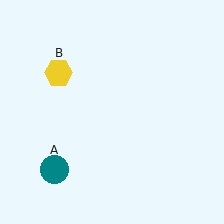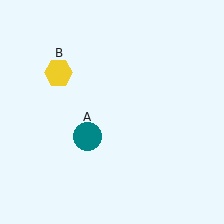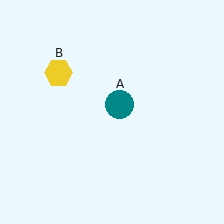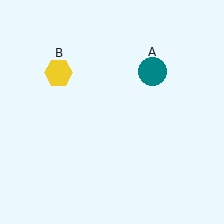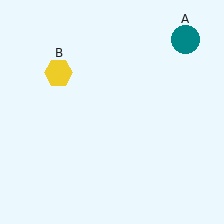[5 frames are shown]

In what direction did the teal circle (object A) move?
The teal circle (object A) moved up and to the right.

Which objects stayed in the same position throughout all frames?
Yellow hexagon (object B) remained stationary.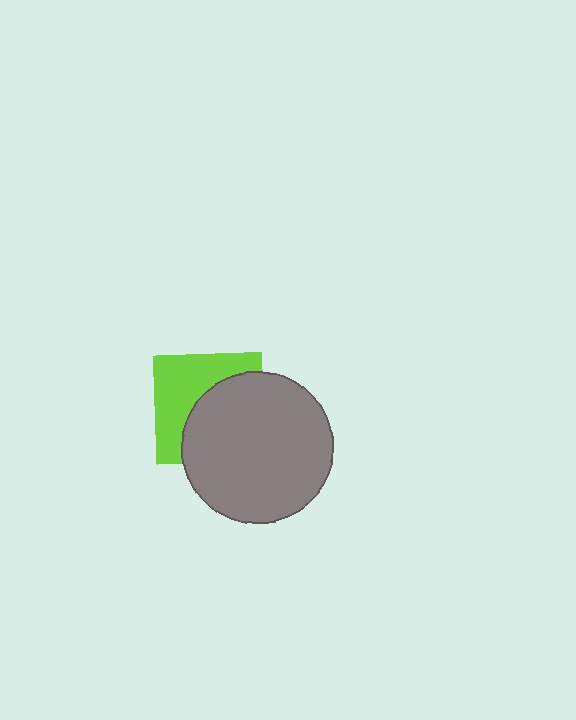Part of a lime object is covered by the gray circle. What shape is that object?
It is a square.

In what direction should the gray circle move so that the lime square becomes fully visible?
The gray circle should move toward the lower-right. That is the shortest direction to clear the overlap and leave the lime square fully visible.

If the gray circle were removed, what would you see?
You would see the complete lime square.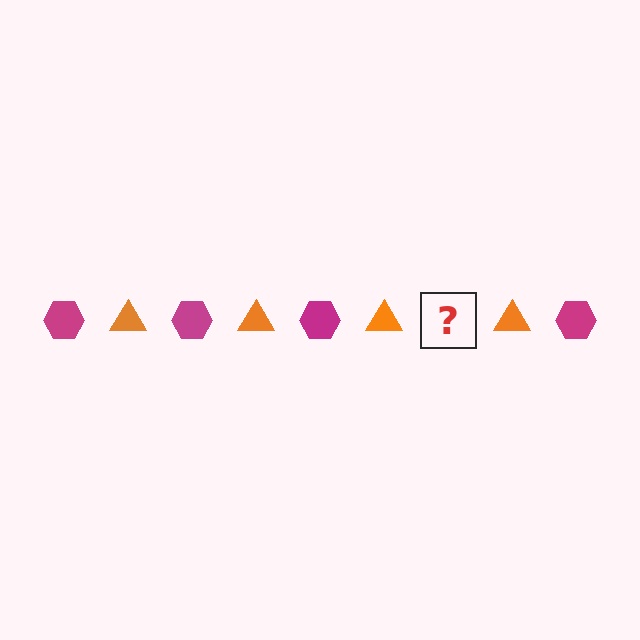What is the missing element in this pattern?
The missing element is a magenta hexagon.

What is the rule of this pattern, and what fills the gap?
The rule is that the pattern alternates between magenta hexagon and orange triangle. The gap should be filled with a magenta hexagon.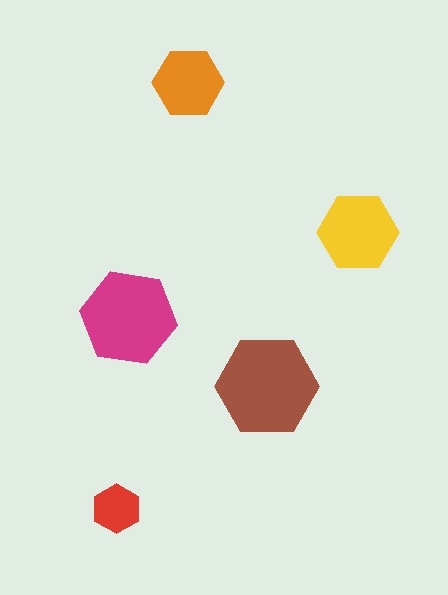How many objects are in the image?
There are 5 objects in the image.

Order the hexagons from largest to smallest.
the brown one, the magenta one, the yellow one, the orange one, the red one.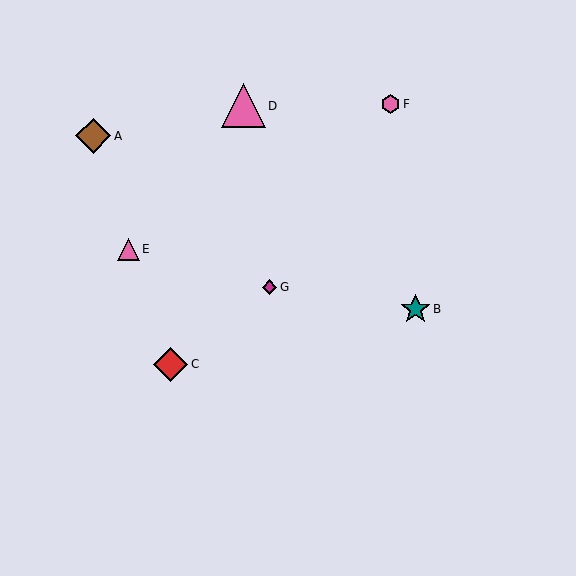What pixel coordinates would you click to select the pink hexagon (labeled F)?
Click at (391, 104) to select the pink hexagon F.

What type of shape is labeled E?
Shape E is a pink triangle.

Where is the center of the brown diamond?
The center of the brown diamond is at (93, 136).